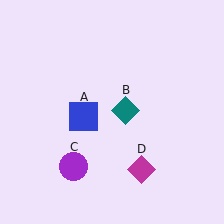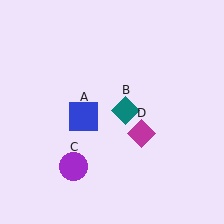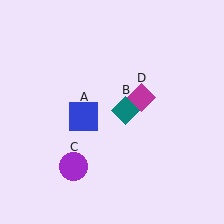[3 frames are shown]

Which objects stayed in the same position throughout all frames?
Blue square (object A) and teal diamond (object B) and purple circle (object C) remained stationary.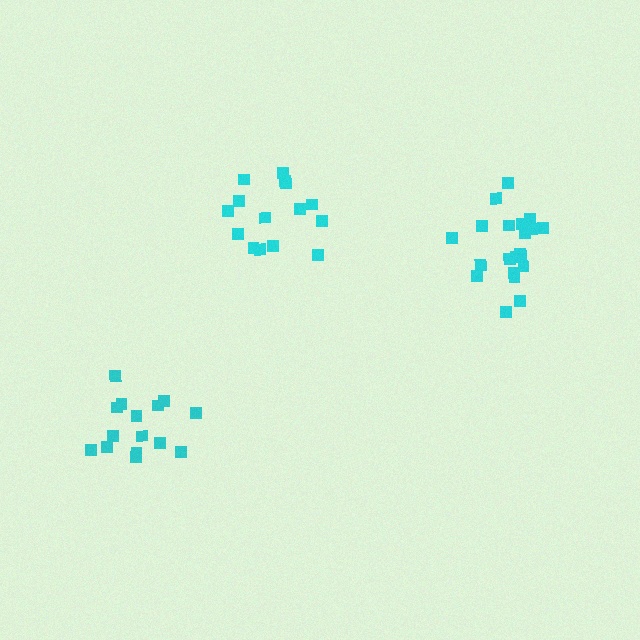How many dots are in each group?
Group 1: 15 dots, Group 2: 21 dots, Group 3: 15 dots (51 total).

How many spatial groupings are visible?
There are 3 spatial groupings.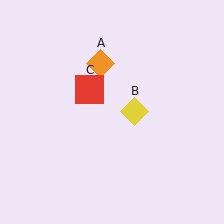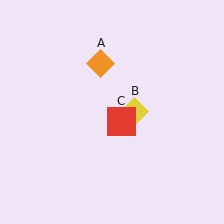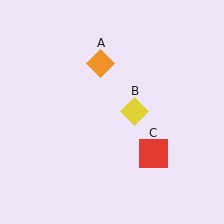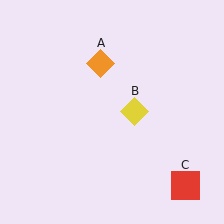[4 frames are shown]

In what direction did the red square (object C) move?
The red square (object C) moved down and to the right.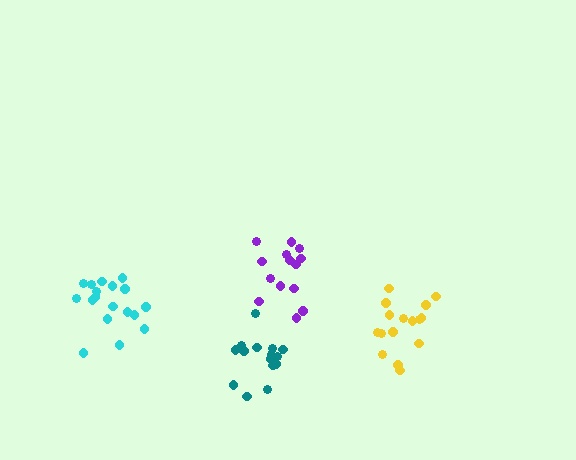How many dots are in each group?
Group 1: 14 dots, Group 2: 18 dots, Group 3: 15 dots, Group 4: 16 dots (63 total).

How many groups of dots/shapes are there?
There are 4 groups.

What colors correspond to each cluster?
The clusters are colored: purple, cyan, teal, yellow.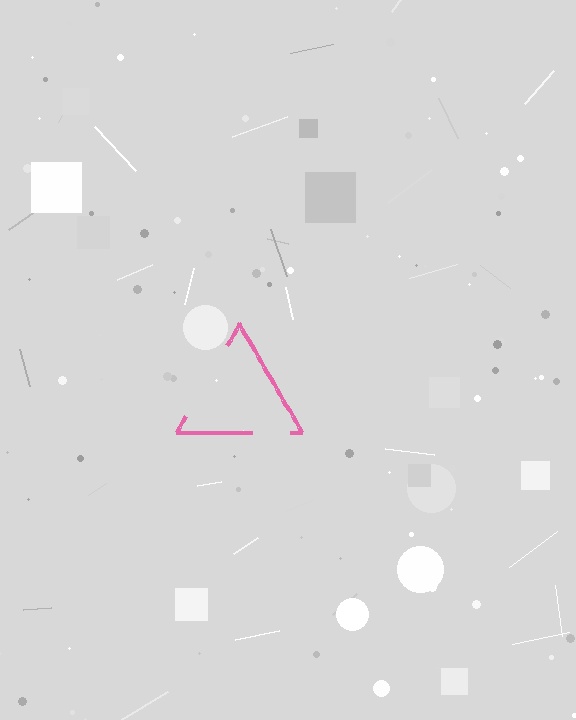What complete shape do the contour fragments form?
The contour fragments form a triangle.